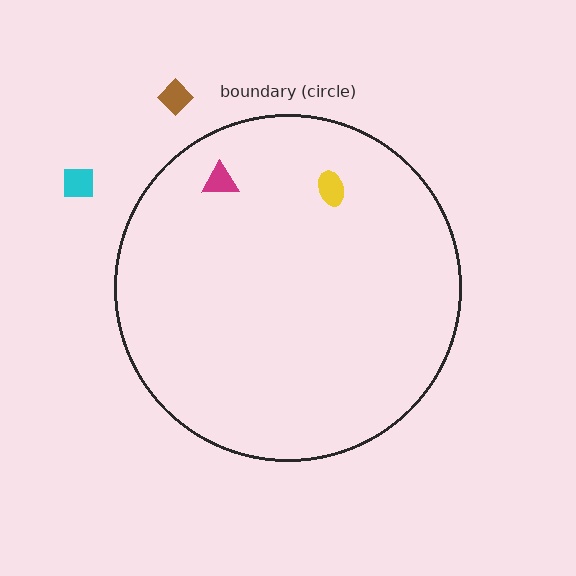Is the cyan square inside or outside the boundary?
Outside.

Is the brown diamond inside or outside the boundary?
Outside.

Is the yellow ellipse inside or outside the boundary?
Inside.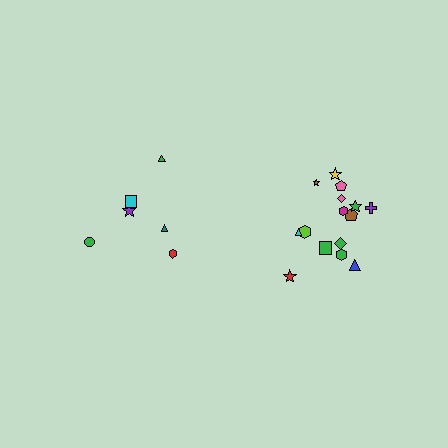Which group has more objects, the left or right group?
The right group.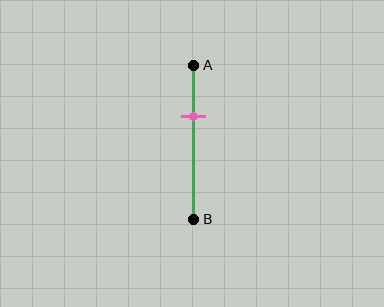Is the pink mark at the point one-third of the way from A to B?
Yes, the mark is approximately at the one-third point.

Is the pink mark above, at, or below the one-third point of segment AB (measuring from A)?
The pink mark is approximately at the one-third point of segment AB.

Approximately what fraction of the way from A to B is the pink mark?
The pink mark is approximately 35% of the way from A to B.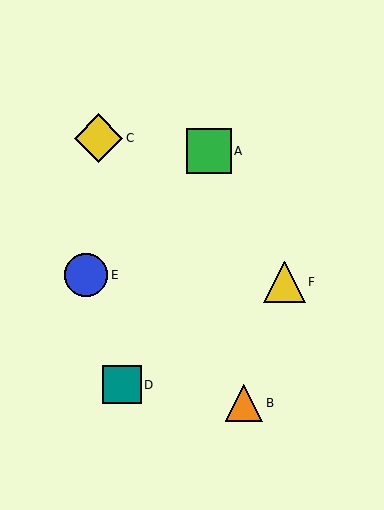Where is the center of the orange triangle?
The center of the orange triangle is at (244, 403).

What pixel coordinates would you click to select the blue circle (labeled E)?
Click at (86, 275) to select the blue circle E.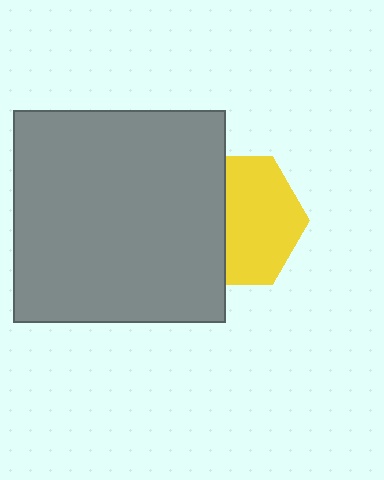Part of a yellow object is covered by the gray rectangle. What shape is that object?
It is a hexagon.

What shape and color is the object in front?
The object in front is a gray rectangle.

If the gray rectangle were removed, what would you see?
You would see the complete yellow hexagon.